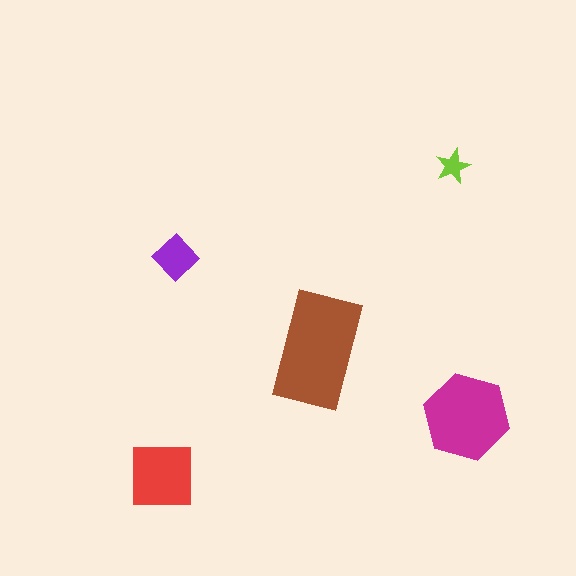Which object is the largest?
The brown rectangle.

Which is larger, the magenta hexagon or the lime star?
The magenta hexagon.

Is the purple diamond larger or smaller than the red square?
Smaller.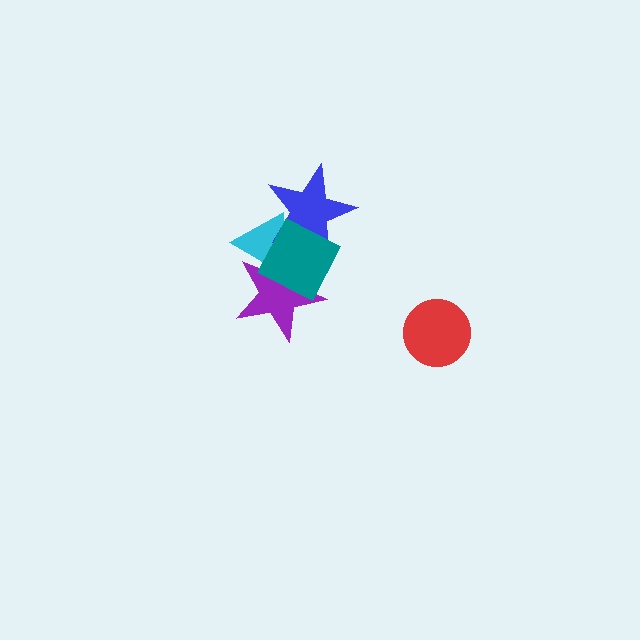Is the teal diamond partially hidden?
No, no other shape covers it.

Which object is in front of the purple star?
The teal diamond is in front of the purple star.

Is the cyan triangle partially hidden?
Yes, it is partially covered by another shape.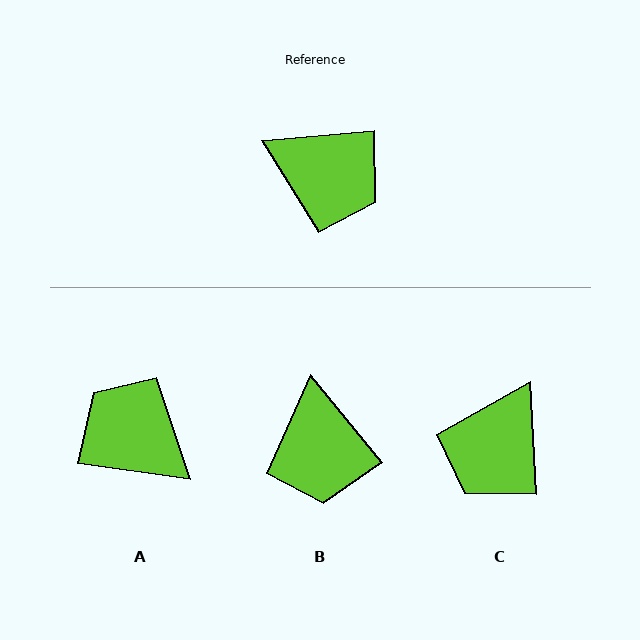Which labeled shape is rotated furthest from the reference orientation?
A, about 166 degrees away.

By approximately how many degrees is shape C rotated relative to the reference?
Approximately 92 degrees clockwise.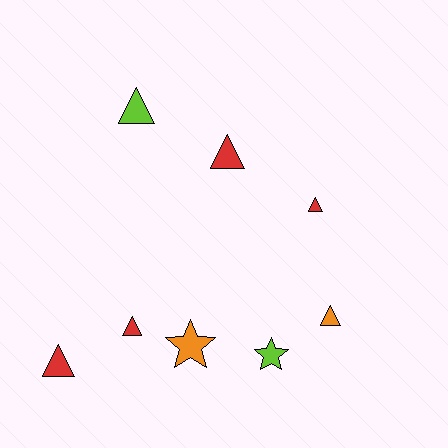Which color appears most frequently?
Red, with 4 objects.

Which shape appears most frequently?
Triangle, with 6 objects.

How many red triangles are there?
There are 4 red triangles.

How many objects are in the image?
There are 8 objects.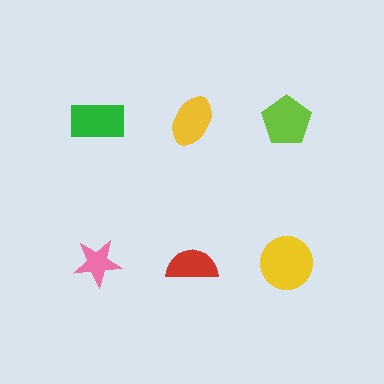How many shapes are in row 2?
3 shapes.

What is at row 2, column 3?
A yellow circle.